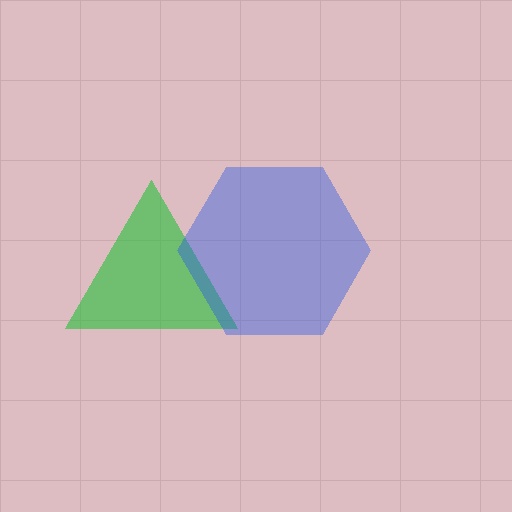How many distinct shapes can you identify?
There are 2 distinct shapes: a green triangle, a blue hexagon.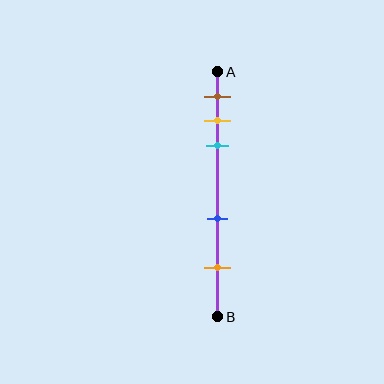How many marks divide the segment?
There are 5 marks dividing the segment.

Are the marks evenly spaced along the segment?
No, the marks are not evenly spaced.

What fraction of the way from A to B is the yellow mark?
The yellow mark is approximately 20% (0.2) of the way from A to B.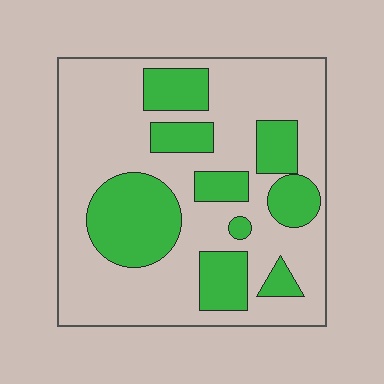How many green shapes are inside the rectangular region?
9.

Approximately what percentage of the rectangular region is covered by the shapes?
Approximately 30%.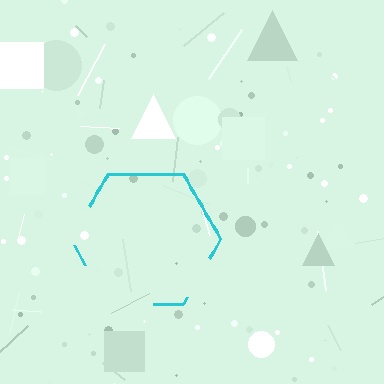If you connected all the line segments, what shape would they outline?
They would outline a hexagon.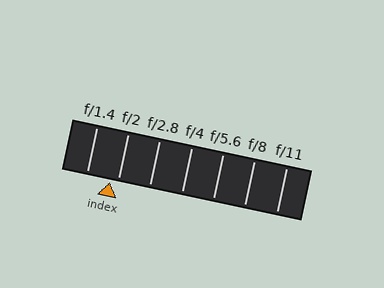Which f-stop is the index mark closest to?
The index mark is closest to f/2.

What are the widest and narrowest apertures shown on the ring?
The widest aperture shown is f/1.4 and the narrowest is f/11.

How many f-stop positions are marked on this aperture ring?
There are 7 f-stop positions marked.